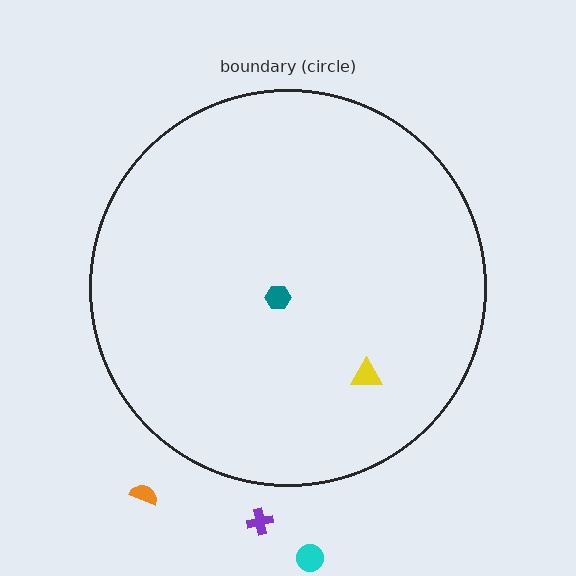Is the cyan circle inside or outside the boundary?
Outside.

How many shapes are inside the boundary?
2 inside, 3 outside.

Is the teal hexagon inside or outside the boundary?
Inside.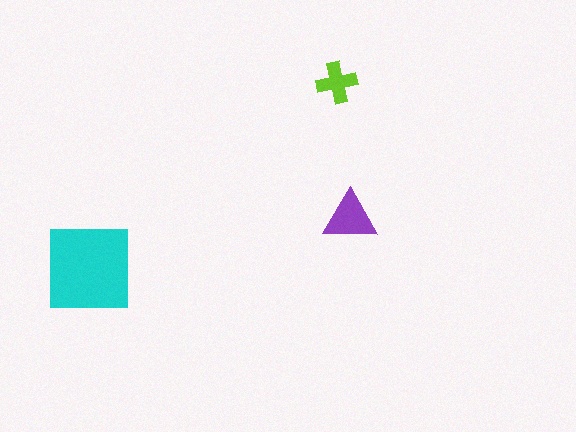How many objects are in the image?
There are 3 objects in the image.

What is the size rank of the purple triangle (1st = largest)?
2nd.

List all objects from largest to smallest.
The cyan square, the purple triangle, the lime cross.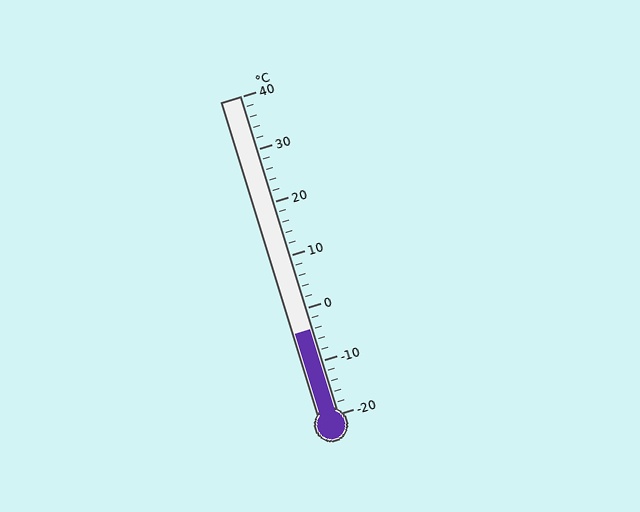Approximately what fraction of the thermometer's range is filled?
The thermometer is filled to approximately 25% of its range.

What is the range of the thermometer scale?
The thermometer scale ranges from -20°C to 40°C.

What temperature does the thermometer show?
The thermometer shows approximately -4°C.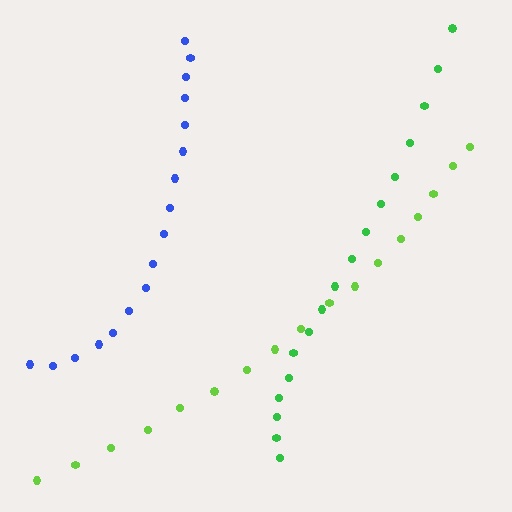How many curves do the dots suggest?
There are 3 distinct paths.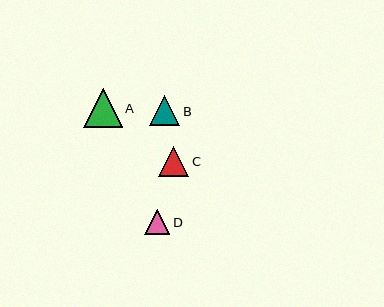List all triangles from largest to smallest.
From largest to smallest: A, B, C, D.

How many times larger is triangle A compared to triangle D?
Triangle A is approximately 1.5 times the size of triangle D.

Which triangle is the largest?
Triangle A is the largest with a size of approximately 38 pixels.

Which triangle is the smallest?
Triangle D is the smallest with a size of approximately 25 pixels.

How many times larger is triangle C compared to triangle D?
Triangle C is approximately 1.2 times the size of triangle D.